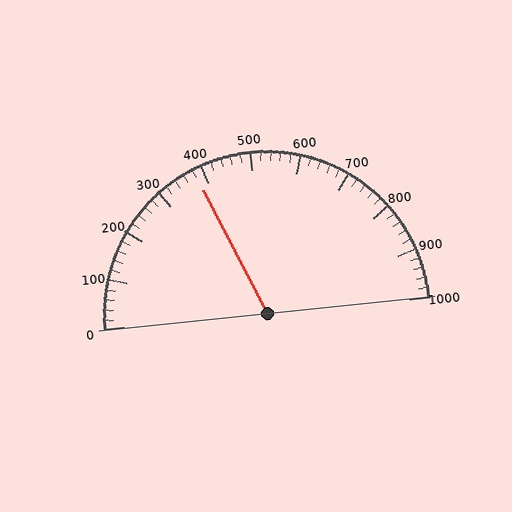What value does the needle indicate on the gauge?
The needle indicates approximately 380.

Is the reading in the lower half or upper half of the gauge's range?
The reading is in the lower half of the range (0 to 1000).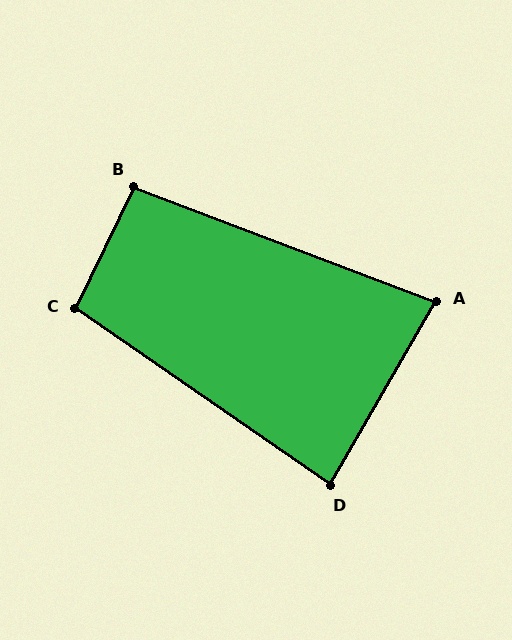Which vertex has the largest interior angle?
C, at approximately 99 degrees.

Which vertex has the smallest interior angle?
A, at approximately 81 degrees.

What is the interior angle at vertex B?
Approximately 95 degrees (approximately right).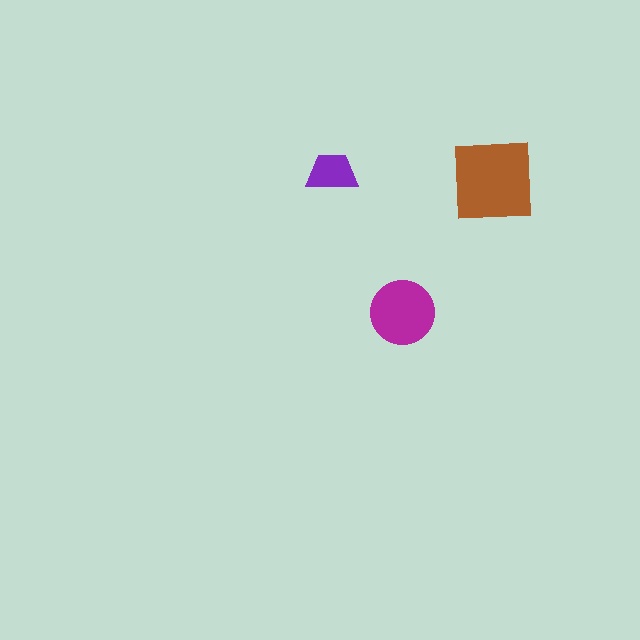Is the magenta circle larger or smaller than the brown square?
Smaller.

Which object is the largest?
The brown square.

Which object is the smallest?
The purple trapezoid.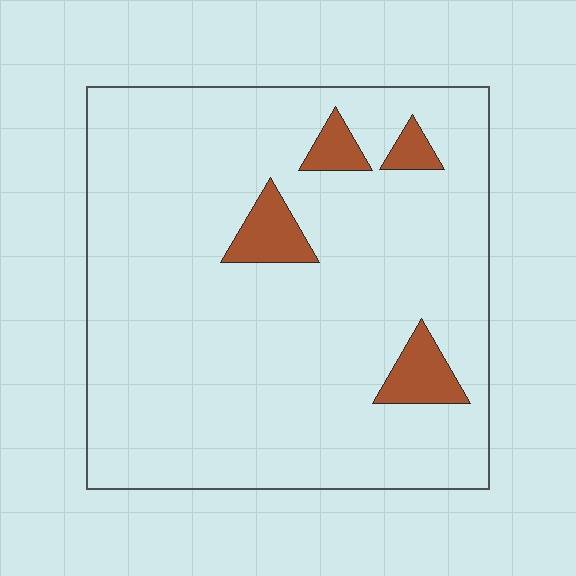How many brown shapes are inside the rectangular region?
4.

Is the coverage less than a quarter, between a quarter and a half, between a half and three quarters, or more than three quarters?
Less than a quarter.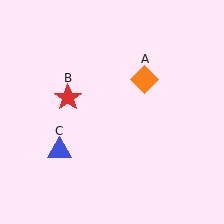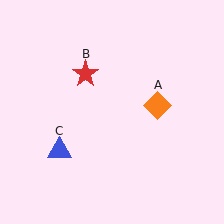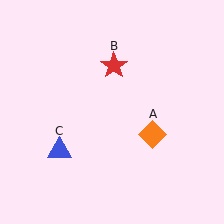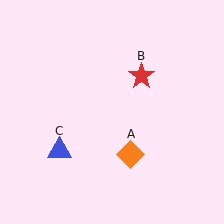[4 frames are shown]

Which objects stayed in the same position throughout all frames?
Blue triangle (object C) remained stationary.